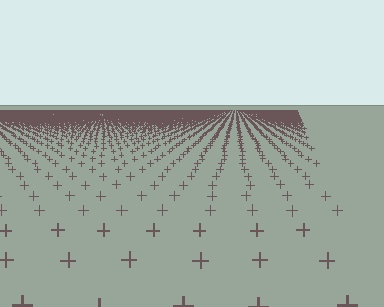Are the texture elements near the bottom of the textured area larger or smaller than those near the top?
Larger. Near the bottom, elements are closer to the viewer and appear at a bigger on-screen size.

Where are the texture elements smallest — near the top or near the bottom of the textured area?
Near the top.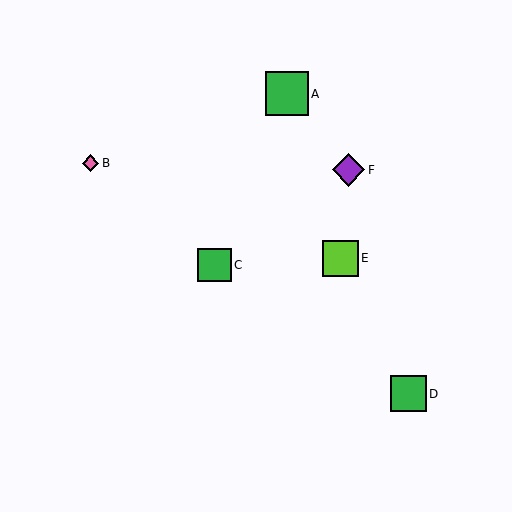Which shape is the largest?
The green square (labeled A) is the largest.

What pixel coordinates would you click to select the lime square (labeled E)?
Click at (340, 258) to select the lime square E.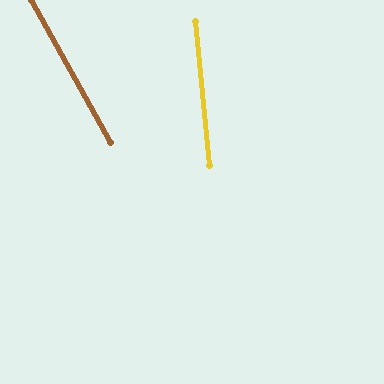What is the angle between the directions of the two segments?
Approximately 24 degrees.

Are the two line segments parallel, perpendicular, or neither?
Neither parallel nor perpendicular — they differ by about 24°.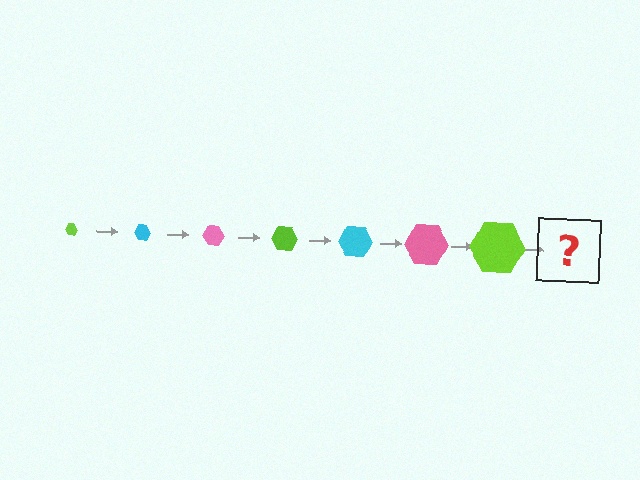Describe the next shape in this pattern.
It should be a cyan hexagon, larger than the previous one.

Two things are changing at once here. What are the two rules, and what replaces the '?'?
The two rules are that the hexagon grows larger each step and the color cycles through lime, cyan, and pink. The '?' should be a cyan hexagon, larger than the previous one.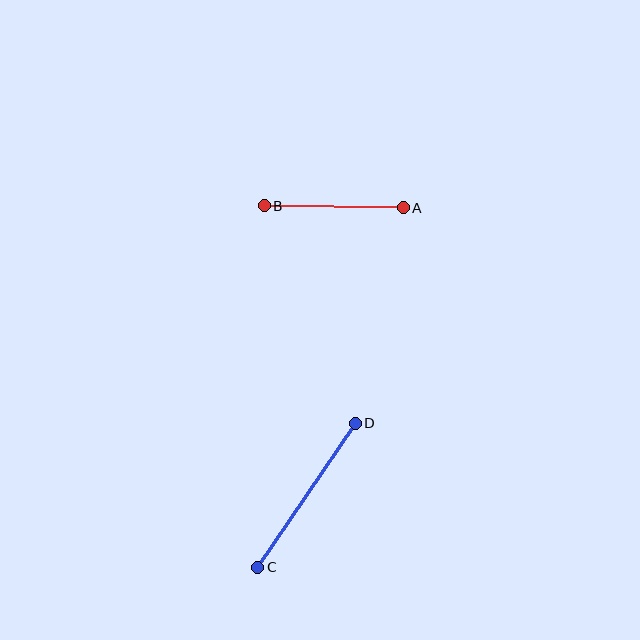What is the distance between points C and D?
The distance is approximately 174 pixels.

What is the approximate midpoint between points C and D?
The midpoint is at approximately (306, 495) pixels.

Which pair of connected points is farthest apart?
Points C and D are farthest apart.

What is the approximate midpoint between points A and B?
The midpoint is at approximately (334, 207) pixels.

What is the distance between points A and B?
The distance is approximately 139 pixels.